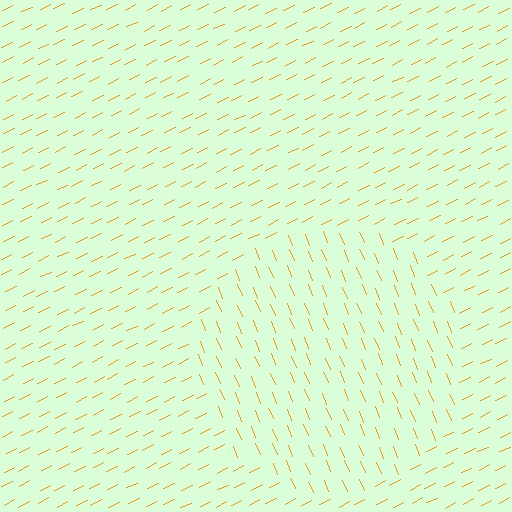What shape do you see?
I see a circle.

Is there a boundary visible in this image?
Yes, there is a texture boundary formed by a change in line orientation.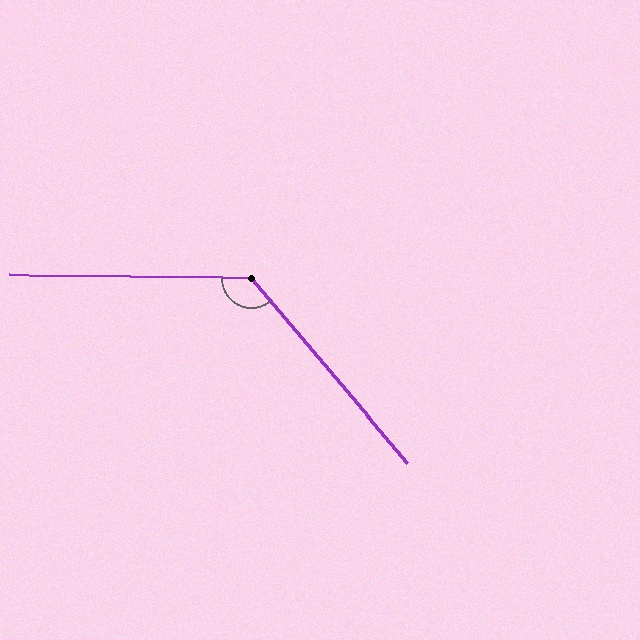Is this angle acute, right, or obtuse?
It is obtuse.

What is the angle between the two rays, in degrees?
Approximately 131 degrees.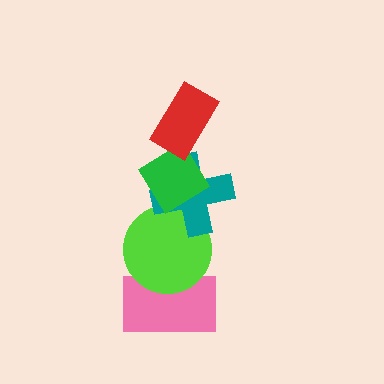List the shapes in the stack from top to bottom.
From top to bottom: the red rectangle, the green diamond, the teal cross, the lime circle, the pink rectangle.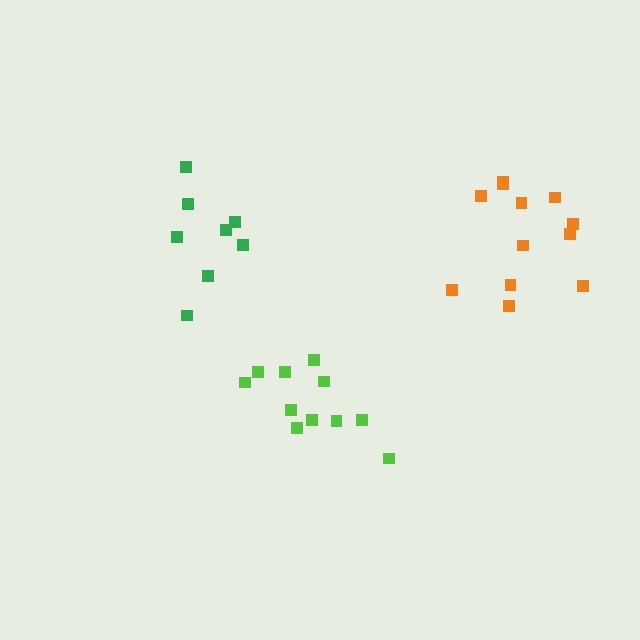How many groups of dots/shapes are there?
There are 3 groups.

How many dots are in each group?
Group 1: 8 dots, Group 2: 12 dots, Group 3: 11 dots (31 total).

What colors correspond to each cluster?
The clusters are colored: green, orange, lime.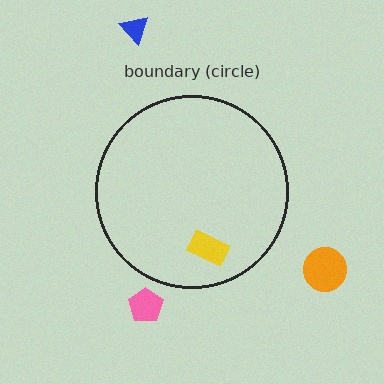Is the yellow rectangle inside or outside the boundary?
Inside.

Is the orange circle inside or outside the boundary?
Outside.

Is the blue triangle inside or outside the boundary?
Outside.